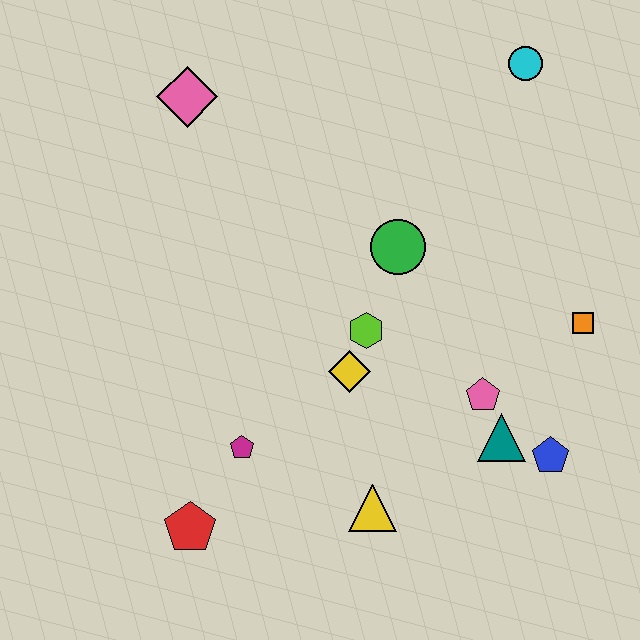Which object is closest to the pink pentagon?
The teal triangle is closest to the pink pentagon.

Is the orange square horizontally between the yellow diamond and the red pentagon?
No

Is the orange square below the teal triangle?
No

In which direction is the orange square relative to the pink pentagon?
The orange square is to the right of the pink pentagon.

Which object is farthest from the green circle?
The red pentagon is farthest from the green circle.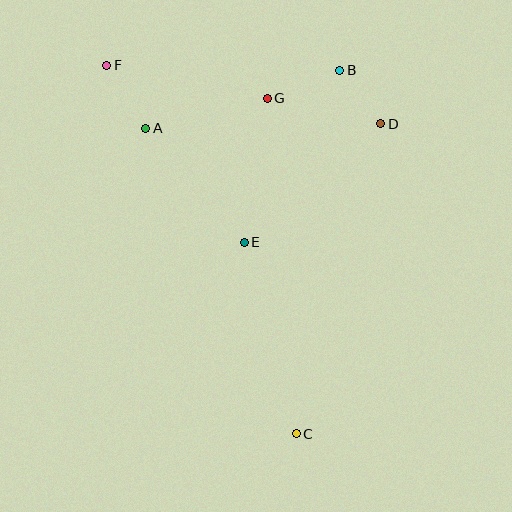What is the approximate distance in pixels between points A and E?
The distance between A and E is approximately 150 pixels.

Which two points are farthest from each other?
Points C and F are farthest from each other.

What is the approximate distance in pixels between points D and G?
The distance between D and G is approximately 116 pixels.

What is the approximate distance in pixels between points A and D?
The distance between A and D is approximately 235 pixels.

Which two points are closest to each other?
Points B and D are closest to each other.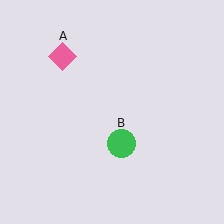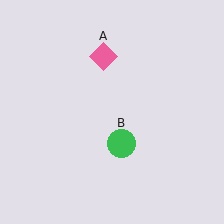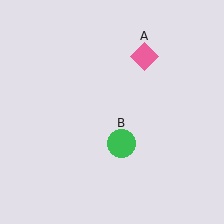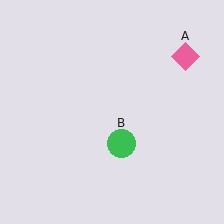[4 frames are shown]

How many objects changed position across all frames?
1 object changed position: pink diamond (object A).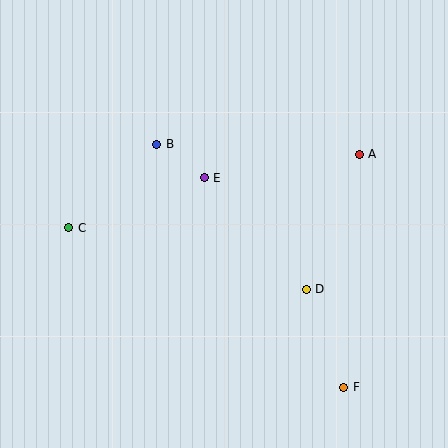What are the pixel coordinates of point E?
Point E is at (204, 178).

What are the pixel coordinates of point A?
Point A is at (359, 154).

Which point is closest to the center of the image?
Point E at (204, 178) is closest to the center.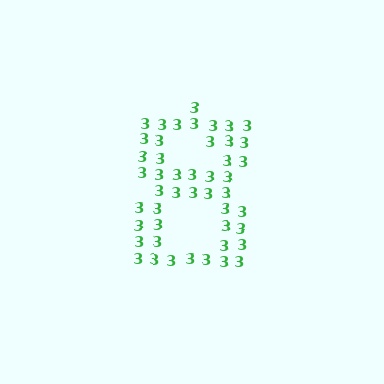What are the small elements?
The small elements are digit 3's.